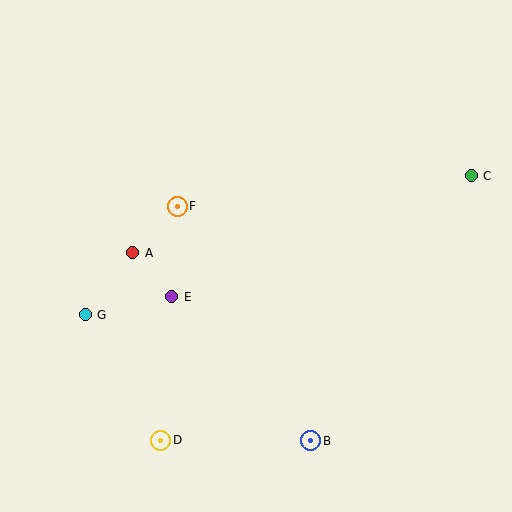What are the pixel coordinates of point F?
Point F is at (177, 206).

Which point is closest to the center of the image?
Point F at (177, 206) is closest to the center.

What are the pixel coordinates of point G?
Point G is at (85, 315).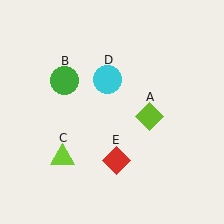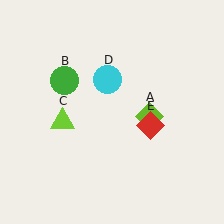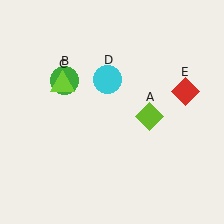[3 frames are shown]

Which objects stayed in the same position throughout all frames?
Lime diamond (object A) and green circle (object B) and cyan circle (object D) remained stationary.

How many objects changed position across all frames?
2 objects changed position: lime triangle (object C), red diamond (object E).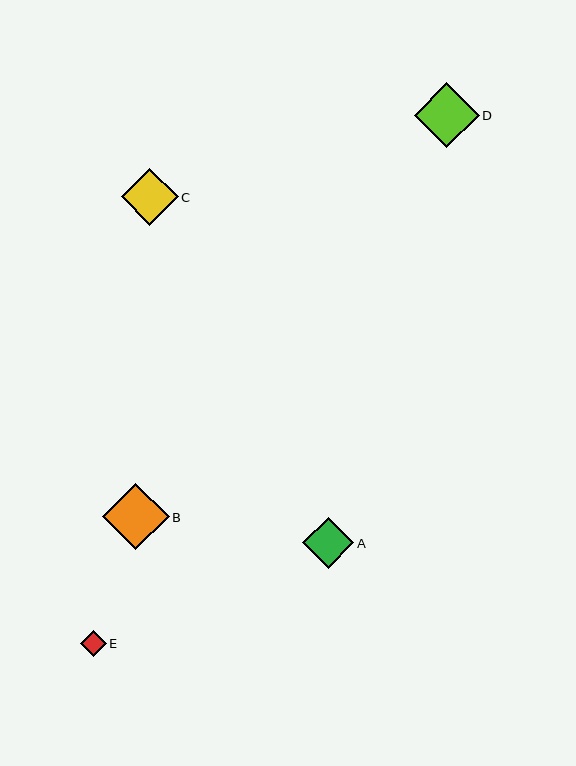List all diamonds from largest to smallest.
From largest to smallest: B, D, C, A, E.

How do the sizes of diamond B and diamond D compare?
Diamond B and diamond D are approximately the same size.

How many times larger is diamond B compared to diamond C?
Diamond B is approximately 1.2 times the size of diamond C.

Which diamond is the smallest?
Diamond E is the smallest with a size of approximately 26 pixels.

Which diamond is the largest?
Diamond B is the largest with a size of approximately 66 pixels.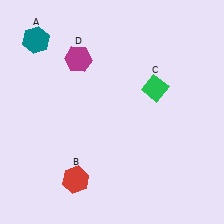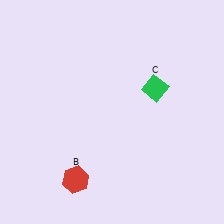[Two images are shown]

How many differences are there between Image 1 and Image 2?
There are 2 differences between the two images.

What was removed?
The magenta hexagon (D), the teal hexagon (A) were removed in Image 2.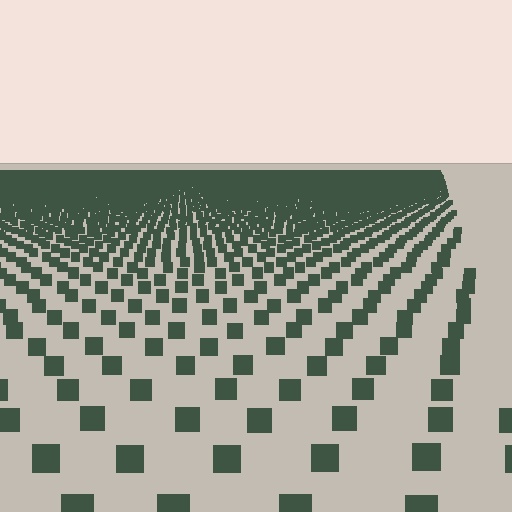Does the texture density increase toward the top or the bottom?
Density increases toward the top.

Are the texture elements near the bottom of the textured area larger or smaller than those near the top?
Larger. Near the bottom, elements are closer to the viewer and appear at a bigger on-screen size.